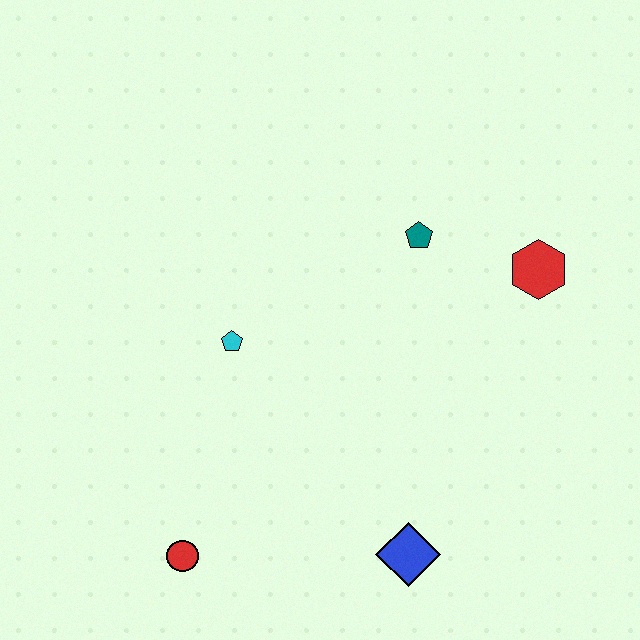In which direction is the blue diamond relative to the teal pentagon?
The blue diamond is below the teal pentagon.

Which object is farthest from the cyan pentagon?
The red hexagon is farthest from the cyan pentagon.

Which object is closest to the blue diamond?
The red circle is closest to the blue diamond.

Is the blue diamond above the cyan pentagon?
No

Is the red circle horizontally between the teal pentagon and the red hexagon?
No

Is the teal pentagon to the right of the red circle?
Yes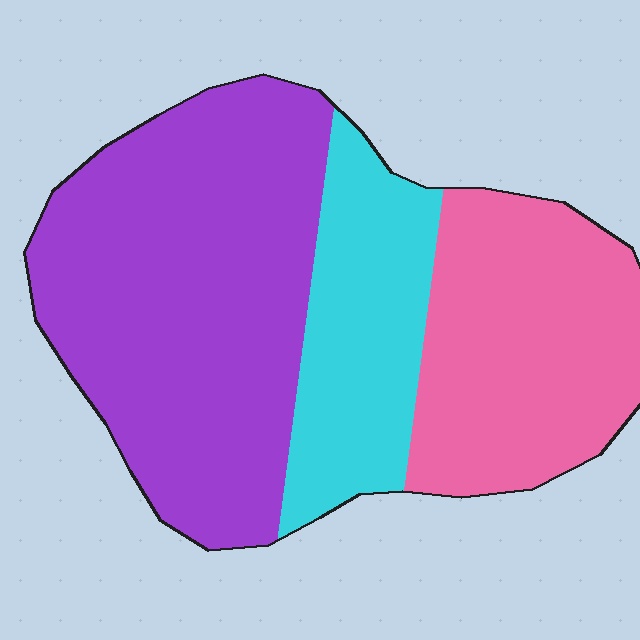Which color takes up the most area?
Purple, at roughly 50%.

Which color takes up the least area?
Cyan, at roughly 20%.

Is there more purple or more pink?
Purple.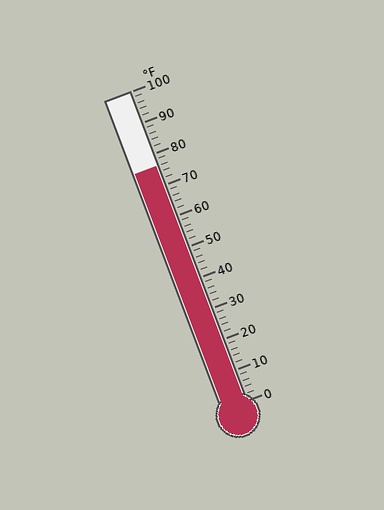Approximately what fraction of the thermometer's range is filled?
The thermometer is filled to approximately 75% of its range.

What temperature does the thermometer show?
The thermometer shows approximately 76°F.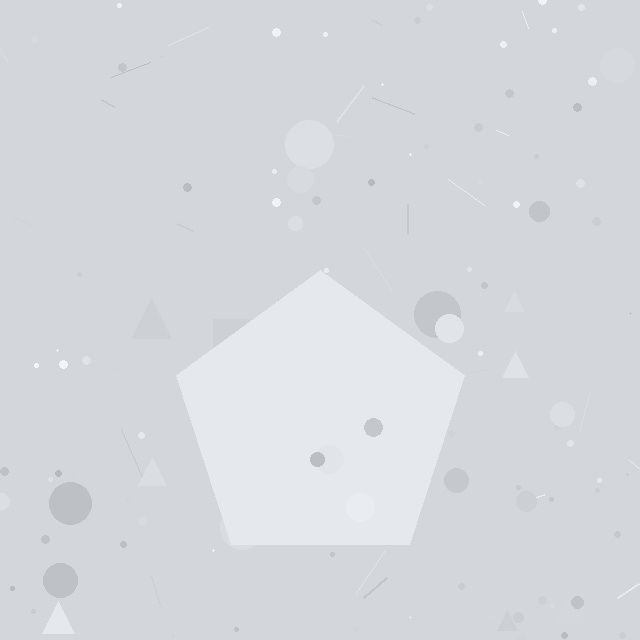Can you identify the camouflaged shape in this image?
The camouflaged shape is a pentagon.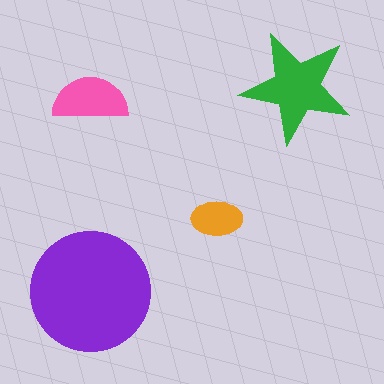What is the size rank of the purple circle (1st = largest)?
1st.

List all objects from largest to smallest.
The purple circle, the green star, the pink semicircle, the orange ellipse.